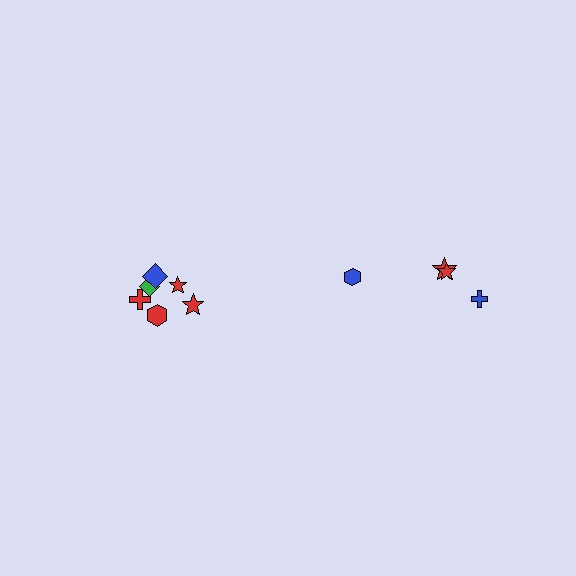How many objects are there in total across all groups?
There are 10 objects.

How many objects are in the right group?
There are 4 objects.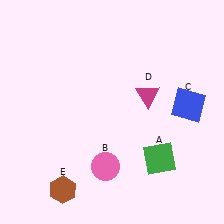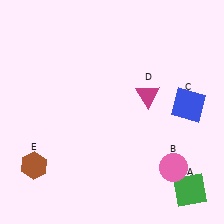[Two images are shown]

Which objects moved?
The objects that moved are: the green square (A), the pink circle (B), the brown hexagon (E).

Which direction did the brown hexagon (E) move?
The brown hexagon (E) moved left.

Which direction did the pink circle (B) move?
The pink circle (B) moved right.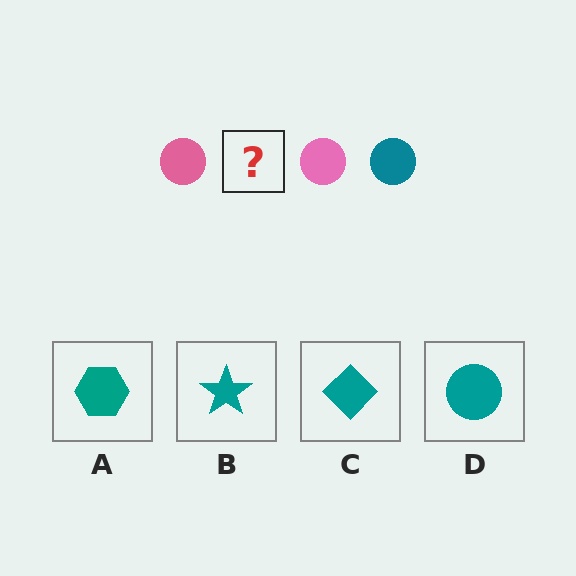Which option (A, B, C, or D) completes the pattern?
D.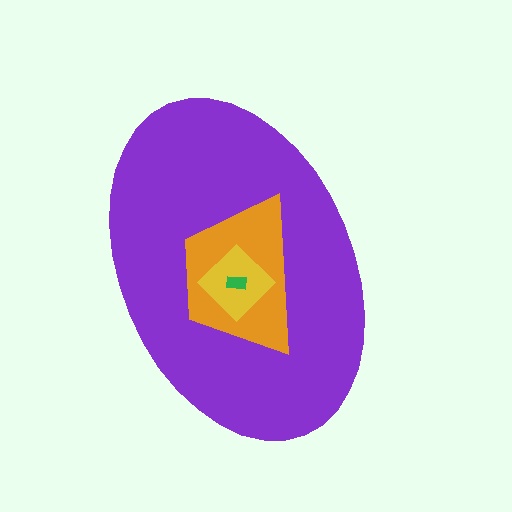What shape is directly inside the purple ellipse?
The orange trapezoid.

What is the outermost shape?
The purple ellipse.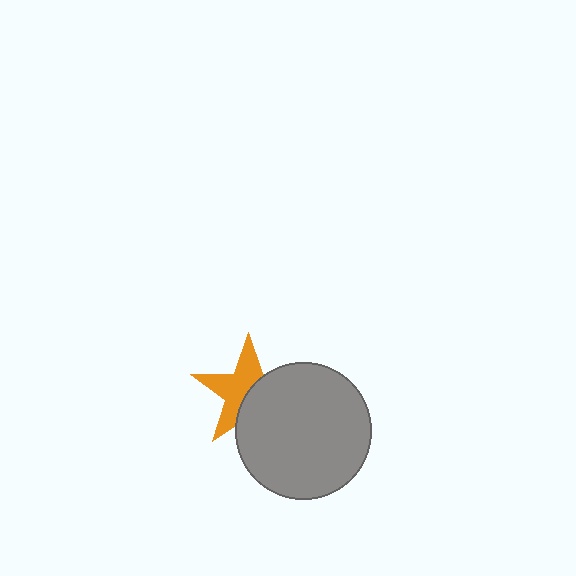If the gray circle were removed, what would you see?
You would see the complete orange star.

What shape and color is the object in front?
The object in front is a gray circle.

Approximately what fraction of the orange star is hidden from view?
Roughly 46% of the orange star is hidden behind the gray circle.